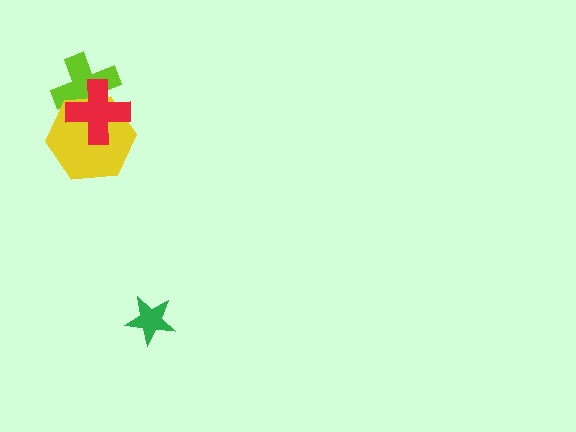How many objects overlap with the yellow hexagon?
2 objects overlap with the yellow hexagon.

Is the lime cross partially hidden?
Yes, it is partially covered by another shape.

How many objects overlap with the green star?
0 objects overlap with the green star.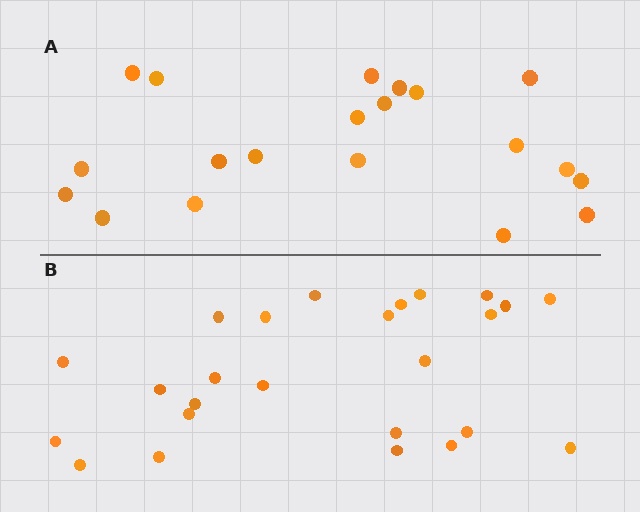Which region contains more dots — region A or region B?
Region B (the bottom region) has more dots.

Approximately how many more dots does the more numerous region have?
Region B has about 5 more dots than region A.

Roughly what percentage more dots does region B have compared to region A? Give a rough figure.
About 25% more.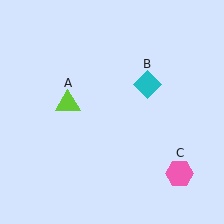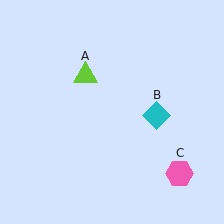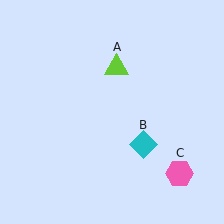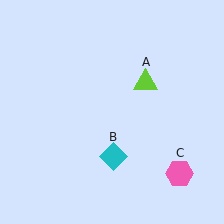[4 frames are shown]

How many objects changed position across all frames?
2 objects changed position: lime triangle (object A), cyan diamond (object B).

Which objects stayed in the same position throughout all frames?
Pink hexagon (object C) remained stationary.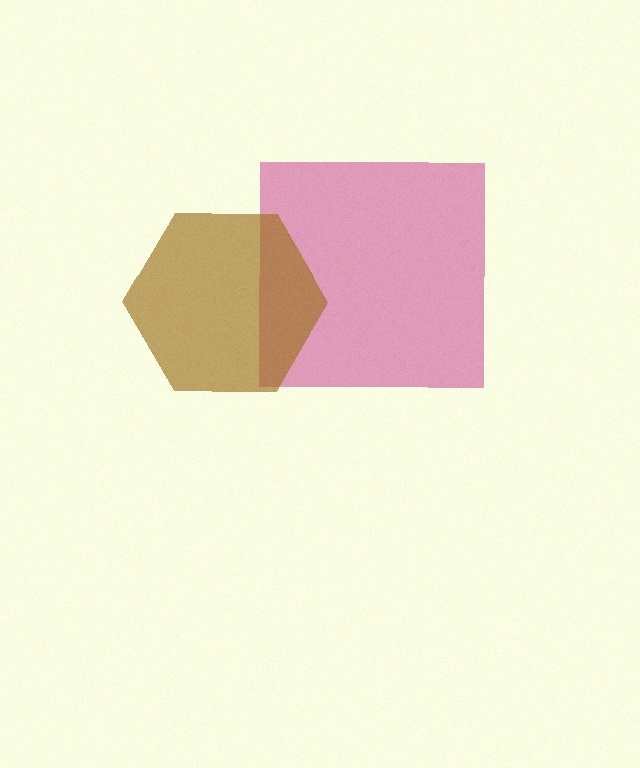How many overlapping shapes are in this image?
There are 2 overlapping shapes in the image.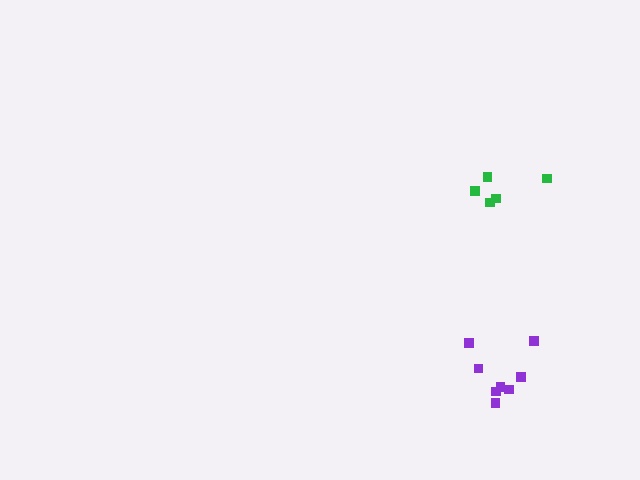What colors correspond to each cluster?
The clusters are colored: purple, green.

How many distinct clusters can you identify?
There are 2 distinct clusters.